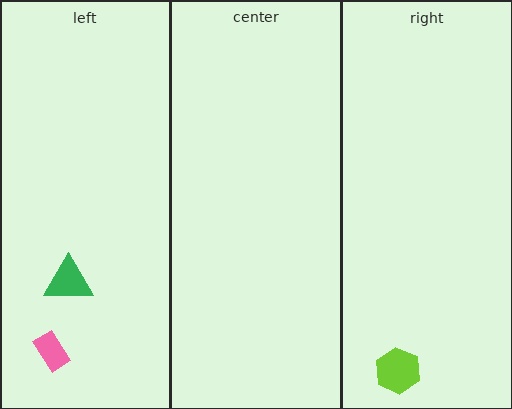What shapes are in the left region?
The green triangle, the pink rectangle.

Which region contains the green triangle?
The left region.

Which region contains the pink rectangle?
The left region.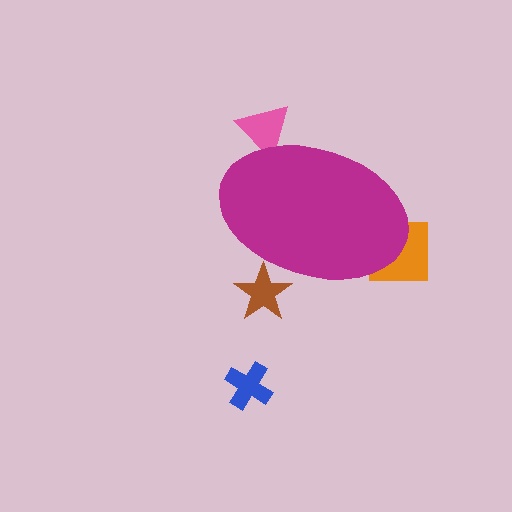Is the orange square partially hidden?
Yes, the orange square is partially hidden behind the magenta ellipse.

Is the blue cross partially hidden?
No, the blue cross is fully visible.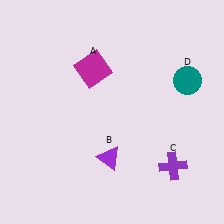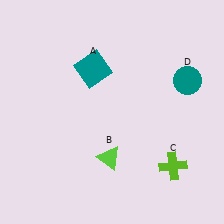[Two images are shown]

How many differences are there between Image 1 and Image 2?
There are 3 differences between the two images.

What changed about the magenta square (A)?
In Image 1, A is magenta. In Image 2, it changed to teal.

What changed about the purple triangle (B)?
In Image 1, B is purple. In Image 2, it changed to lime.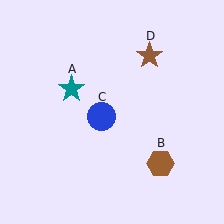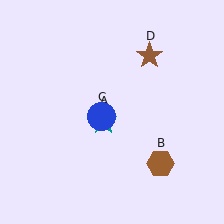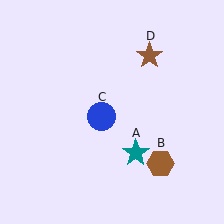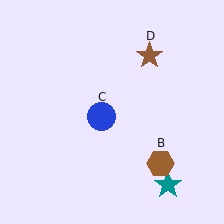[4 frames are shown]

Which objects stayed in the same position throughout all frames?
Brown hexagon (object B) and blue circle (object C) and brown star (object D) remained stationary.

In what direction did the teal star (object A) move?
The teal star (object A) moved down and to the right.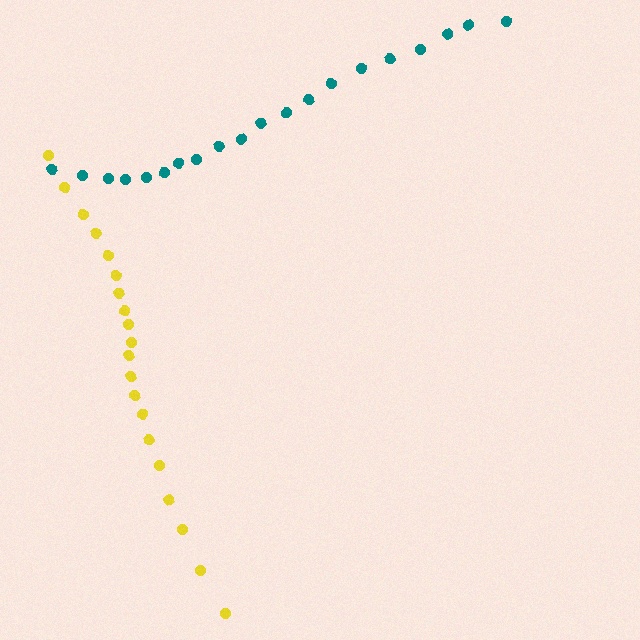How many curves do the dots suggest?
There are 2 distinct paths.